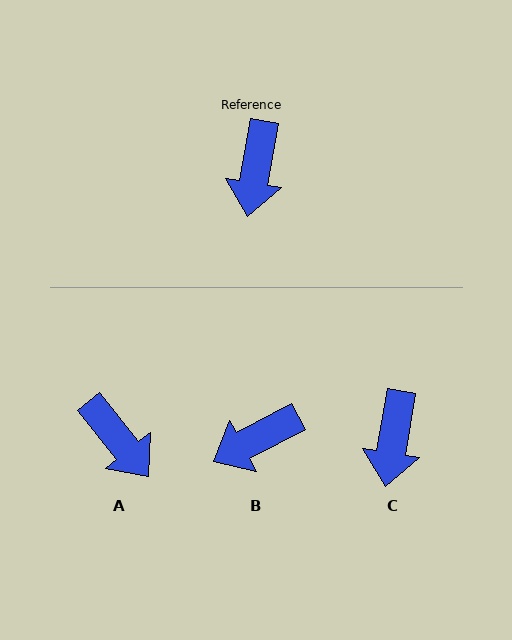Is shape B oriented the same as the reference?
No, it is off by about 52 degrees.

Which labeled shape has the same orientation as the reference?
C.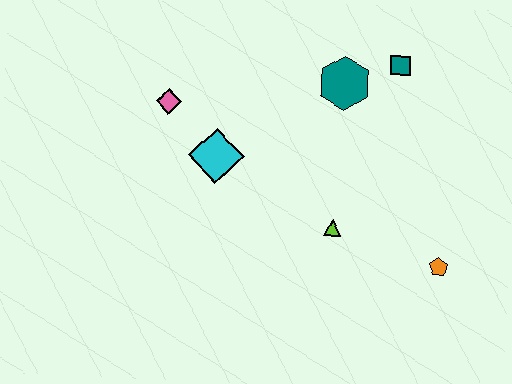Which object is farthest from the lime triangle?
The pink diamond is farthest from the lime triangle.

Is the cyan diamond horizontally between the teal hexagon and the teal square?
No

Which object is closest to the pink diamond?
The cyan diamond is closest to the pink diamond.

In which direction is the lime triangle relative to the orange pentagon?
The lime triangle is to the left of the orange pentagon.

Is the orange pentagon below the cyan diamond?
Yes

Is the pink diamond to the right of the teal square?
No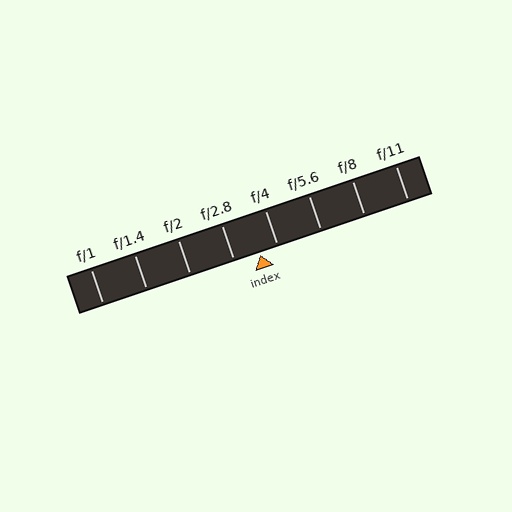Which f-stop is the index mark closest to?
The index mark is closest to f/4.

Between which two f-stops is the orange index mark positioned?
The index mark is between f/2.8 and f/4.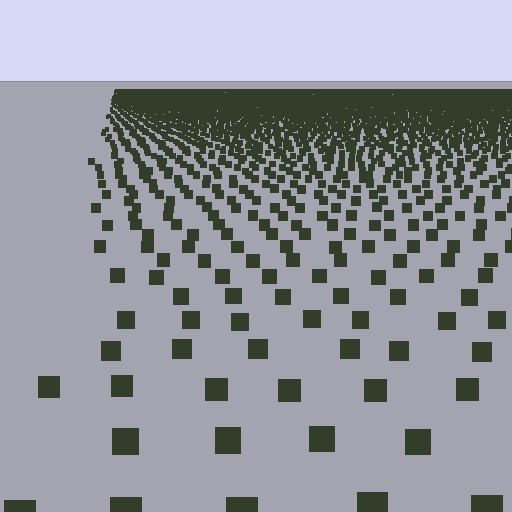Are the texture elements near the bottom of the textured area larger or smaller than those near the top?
Larger. Near the bottom, elements are closer to the viewer and appear at a bigger on-screen size.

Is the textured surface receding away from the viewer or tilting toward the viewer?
The surface is receding away from the viewer. Texture elements get smaller and denser toward the top.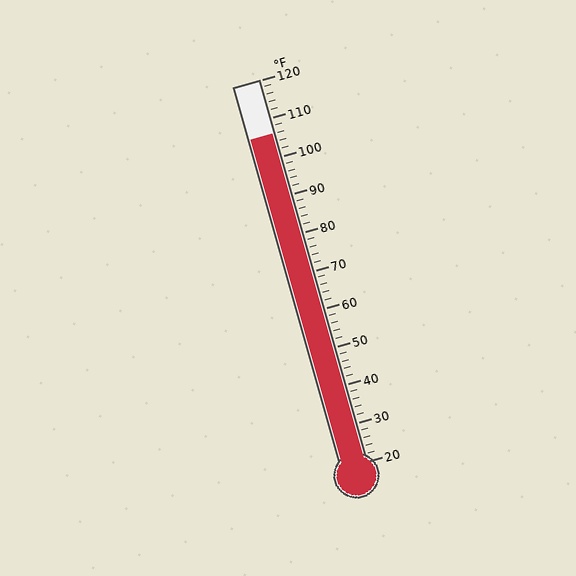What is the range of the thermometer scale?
The thermometer scale ranges from 20°F to 120°F.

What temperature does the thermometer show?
The thermometer shows approximately 106°F.